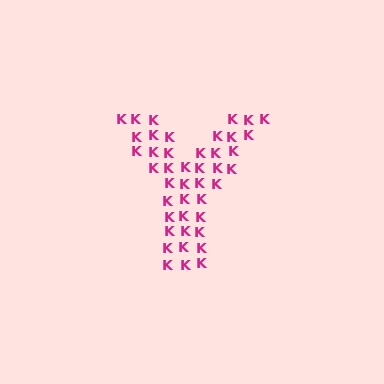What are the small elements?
The small elements are letter K's.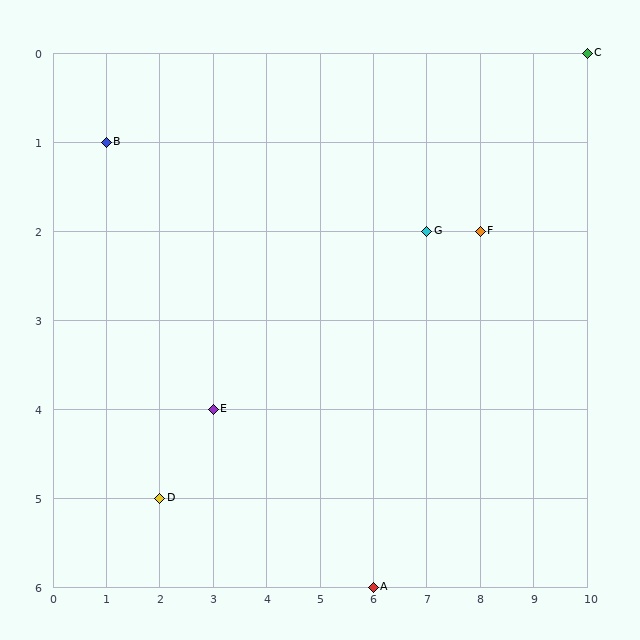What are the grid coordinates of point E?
Point E is at grid coordinates (3, 4).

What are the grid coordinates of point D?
Point D is at grid coordinates (2, 5).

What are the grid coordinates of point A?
Point A is at grid coordinates (6, 6).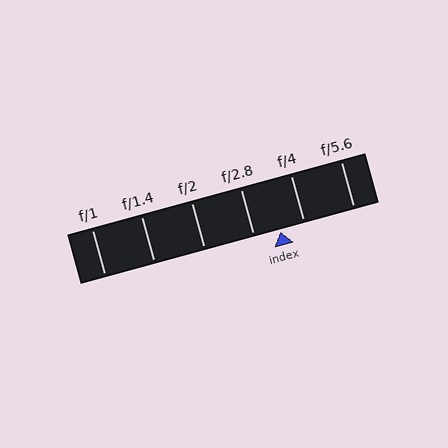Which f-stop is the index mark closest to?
The index mark is closest to f/4.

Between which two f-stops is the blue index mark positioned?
The index mark is between f/2.8 and f/4.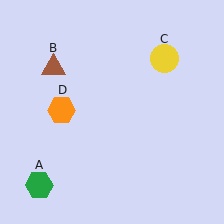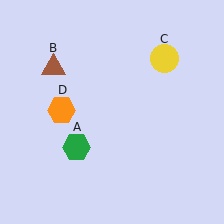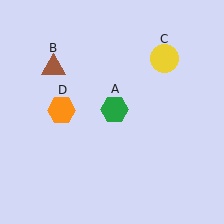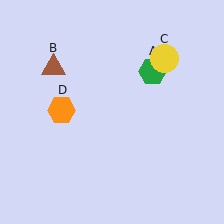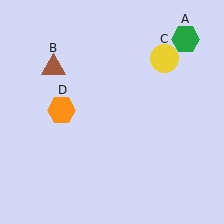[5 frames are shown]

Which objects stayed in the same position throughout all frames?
Brown triangle (object B) and yellow circle (object C) and orange hexagon (object D) remained stationary.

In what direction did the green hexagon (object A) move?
The green hexagon (object A) moved up and to the right.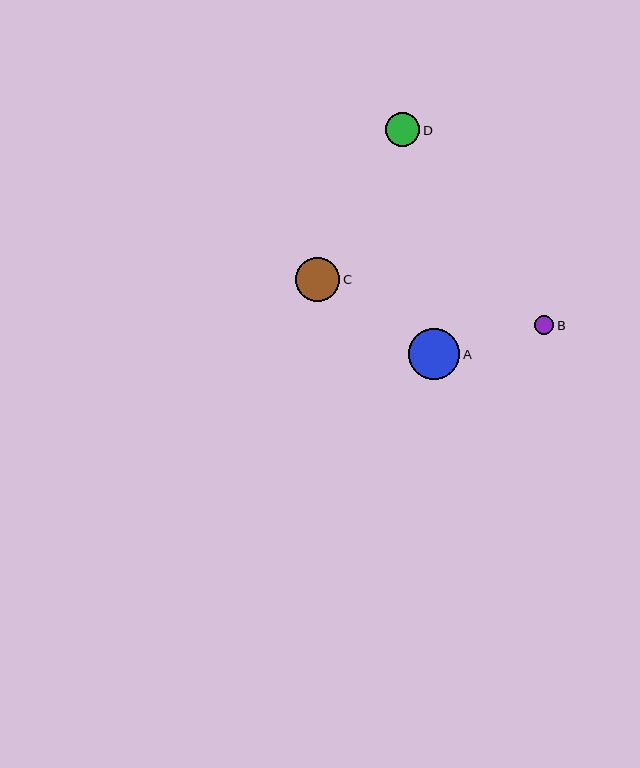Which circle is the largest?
Circle A is the largest with a size of approximately 52 pixels.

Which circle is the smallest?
Circle B is the smallest with a size of approximately 19 pixels.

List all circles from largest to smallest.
From largest to smallest: A, C, D, B.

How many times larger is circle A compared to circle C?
Circle A is approximately 1.2 times the size of circle C.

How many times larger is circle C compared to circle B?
Circle C is approximately 2.4 times the size of circle B.